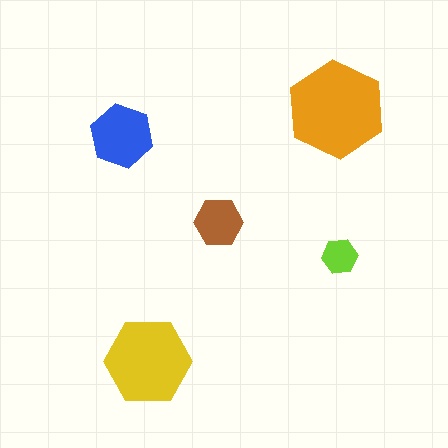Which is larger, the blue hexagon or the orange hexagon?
The orange one.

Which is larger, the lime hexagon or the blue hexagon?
The blue one.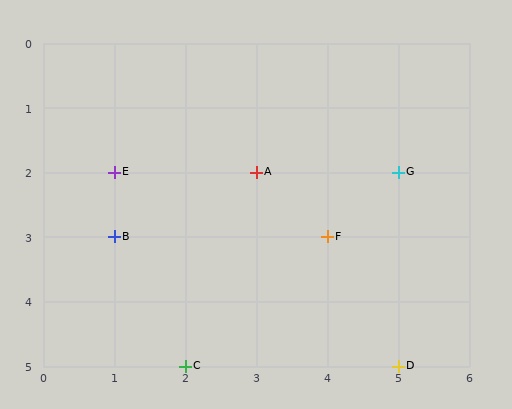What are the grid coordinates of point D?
Point D is at grid coordinates (5, 5).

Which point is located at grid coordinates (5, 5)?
Point D is at (5, 5).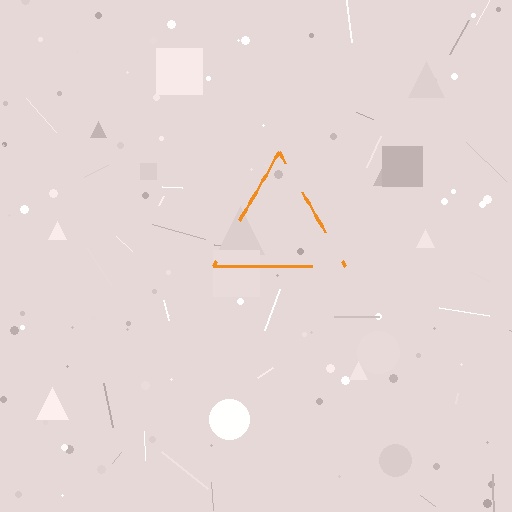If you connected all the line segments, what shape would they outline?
They would outline a triangle.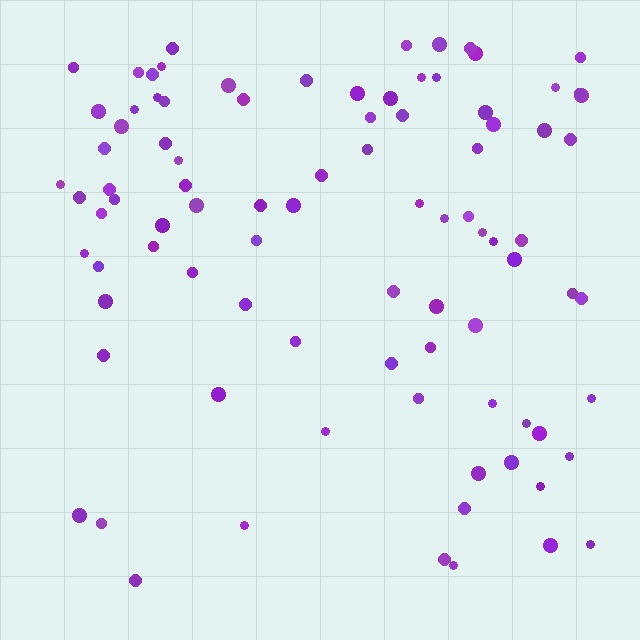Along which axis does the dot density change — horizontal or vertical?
Vertical.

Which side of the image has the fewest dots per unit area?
The bottom.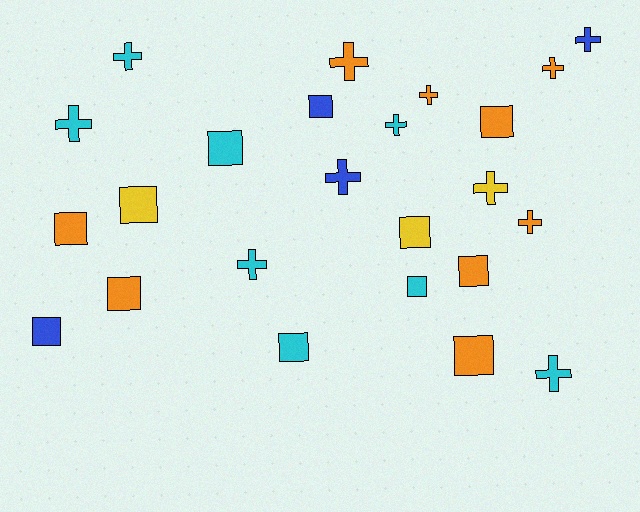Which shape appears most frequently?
Cross, with 12 objects.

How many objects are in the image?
There are 24 objects.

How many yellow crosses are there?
There is 1 yellow cross.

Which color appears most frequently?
Orange, with 9 objects.